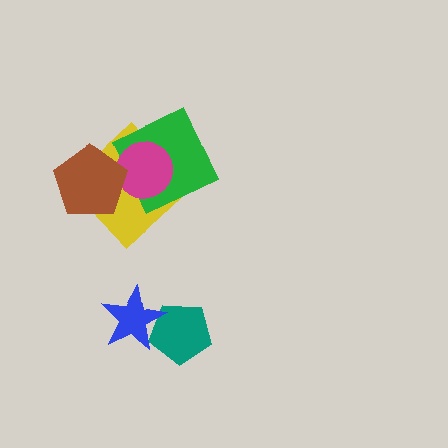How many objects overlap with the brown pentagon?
2 objects overlap with the brown pentagon.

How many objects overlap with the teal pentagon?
1 object overlaps with the teal pentagon.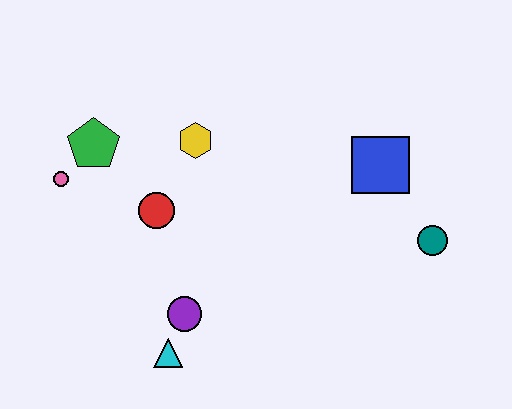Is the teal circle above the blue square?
No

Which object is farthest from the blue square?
The pink circle is farthest from the blue square.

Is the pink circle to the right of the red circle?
No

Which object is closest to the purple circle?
The cyan triangle is closest to the purple circle.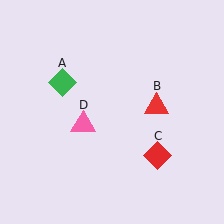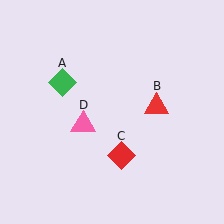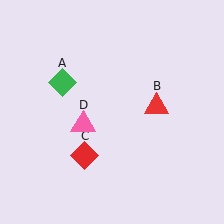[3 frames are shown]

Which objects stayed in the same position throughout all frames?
Green diamond (object A) and red triangle (object B) and pink triangle (object D) remained stationary.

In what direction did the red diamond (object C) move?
The red diamond (object C) moved left.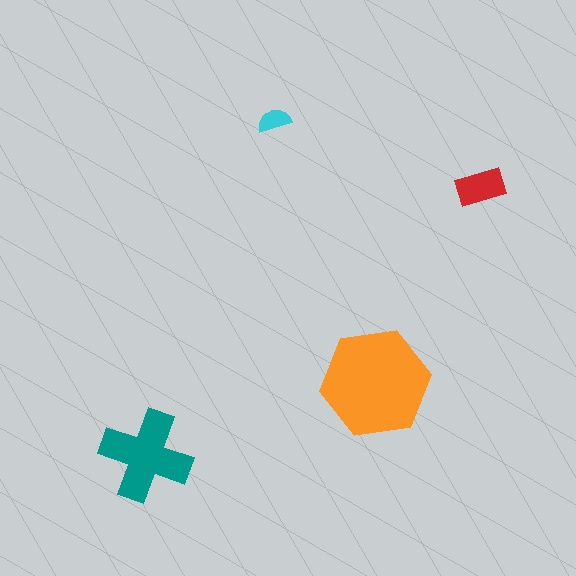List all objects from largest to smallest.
The orange hexagon, the teal cross, the red rectangle, the cyan semicircle.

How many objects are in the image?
There are 4 objects in the image.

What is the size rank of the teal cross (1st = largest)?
2nd.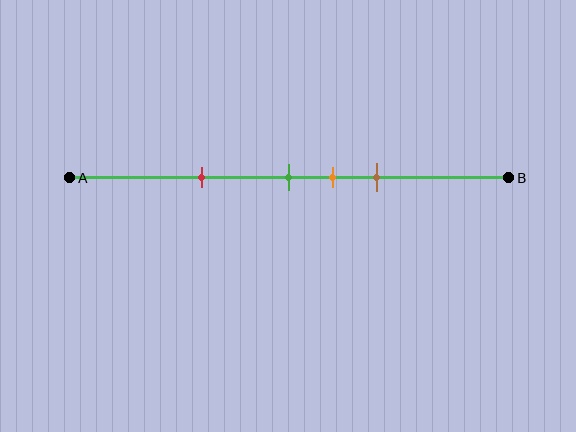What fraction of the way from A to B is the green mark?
The green mark is approximately 50% (0.5) of the way from A to B.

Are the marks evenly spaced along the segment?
No, the marks are not evenly spaced.